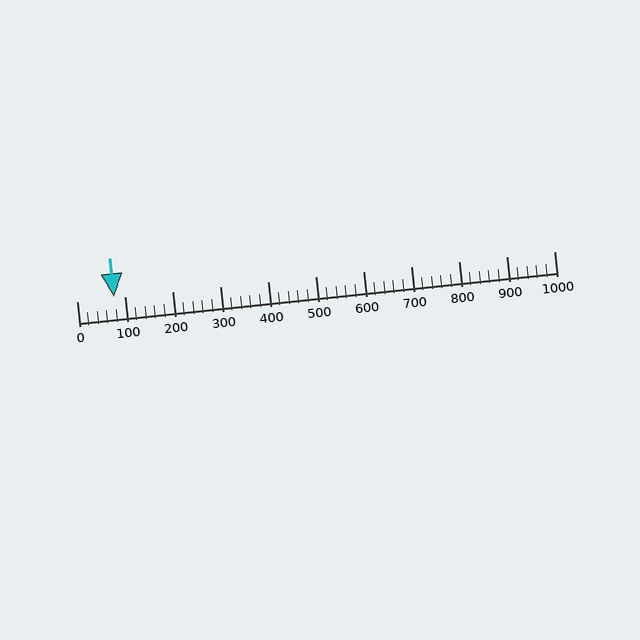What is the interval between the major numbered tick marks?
The major tick marks are spaced 100 units apart.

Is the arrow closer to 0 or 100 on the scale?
The arrow is closer to 100.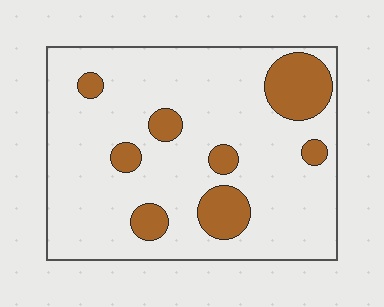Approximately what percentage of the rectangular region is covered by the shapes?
Approximately 15%.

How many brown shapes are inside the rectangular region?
8.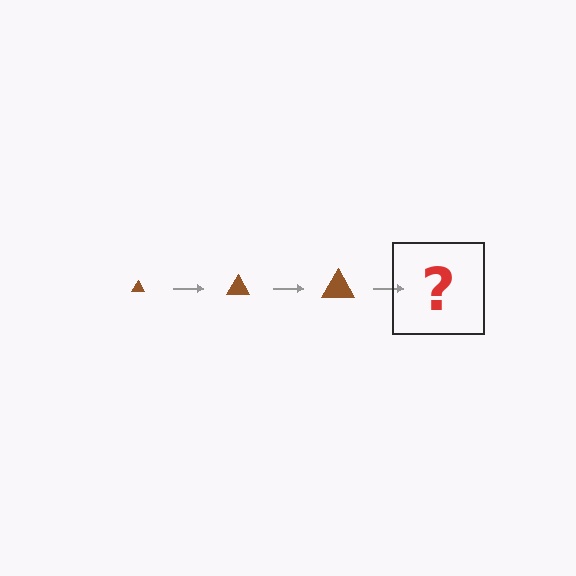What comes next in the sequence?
The next element should be a brown triangle, larger than the previous one.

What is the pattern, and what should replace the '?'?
The pattern is that the triangle gets progressively larger each step. The '?' should be a brown triangle, larger than the previous one.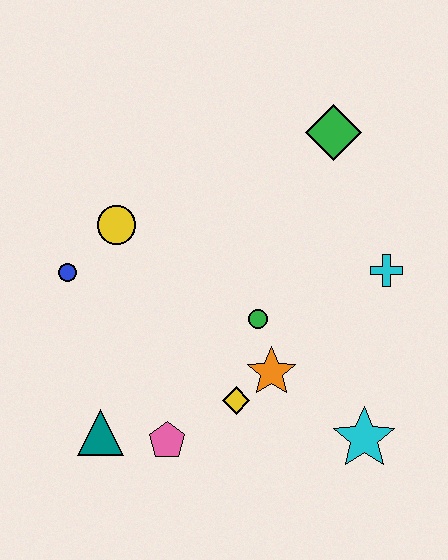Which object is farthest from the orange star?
The green diamond is farthest from the orange star.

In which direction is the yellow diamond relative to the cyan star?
The yellow diamond is to the left of the cyan star.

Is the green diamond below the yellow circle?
No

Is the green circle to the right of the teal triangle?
Yes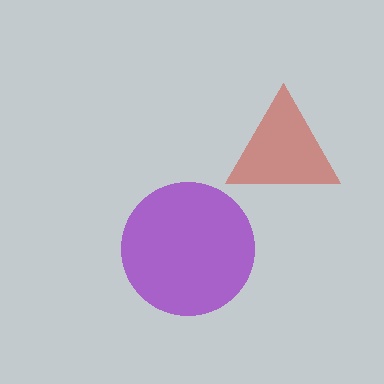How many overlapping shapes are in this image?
There are 2 overlapping shapes in the image.